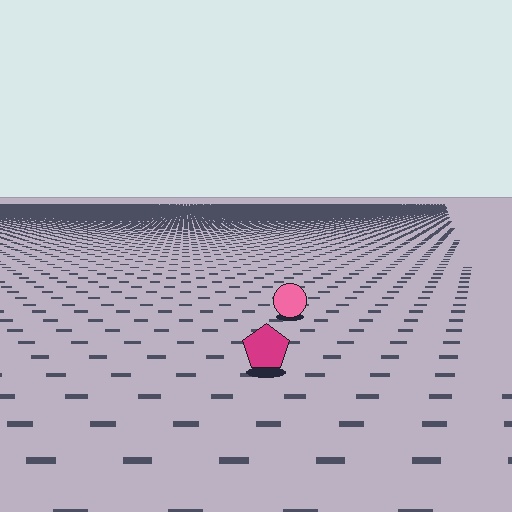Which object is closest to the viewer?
The magenta pentagon is closest. The texture marks near it are larger and more spread out.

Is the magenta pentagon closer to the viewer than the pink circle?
Yes. The magenta pentagon is closer — you can tell from the texture gradient: the ground texture is coarser near it.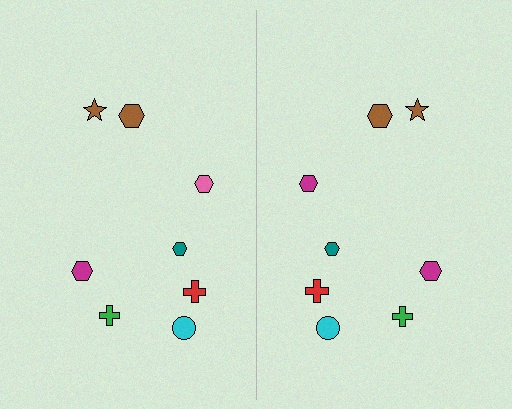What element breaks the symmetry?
The magenta hexagon on the right side breaks the symmetry — its mirror counterpart is pink.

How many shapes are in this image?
There are 16 shapes in this image.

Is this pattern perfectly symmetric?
No, the pattern is not perfectly symmetric. The magenta hexagon on the right side breaks the symmetry — its mirror counterpart is pink.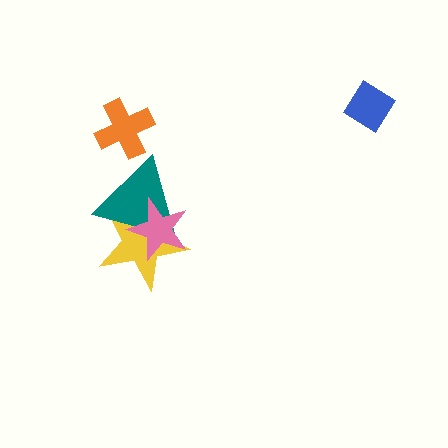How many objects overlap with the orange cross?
0 objects overlap with the orange cross.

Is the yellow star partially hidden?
Yes, it is partially covered by another shape.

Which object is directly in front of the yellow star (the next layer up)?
The teal triangle is directly in front of the yellow star.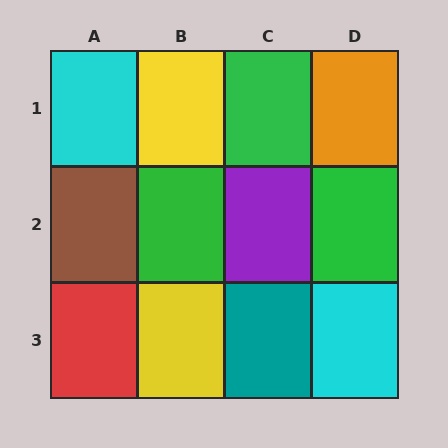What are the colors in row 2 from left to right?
Brown, green, purple, green.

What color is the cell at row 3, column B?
Yellow.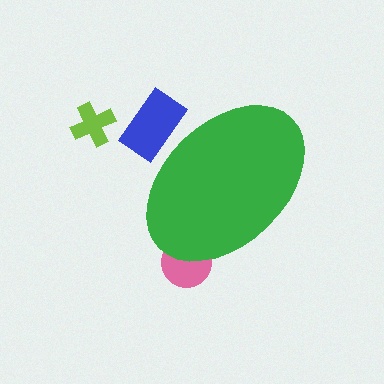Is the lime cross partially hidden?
No, the lime cross is fully visible.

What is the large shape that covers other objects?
A green ellipse.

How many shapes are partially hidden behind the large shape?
2 shapes are partially hidden.